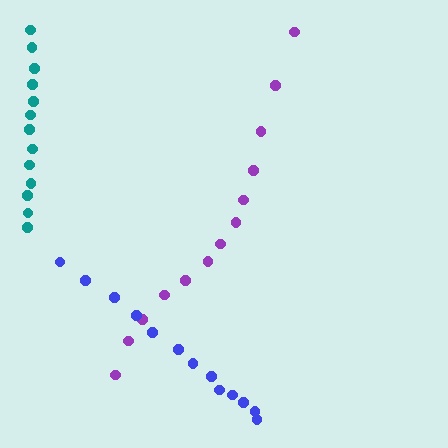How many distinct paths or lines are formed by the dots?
There are 3 distinct paths.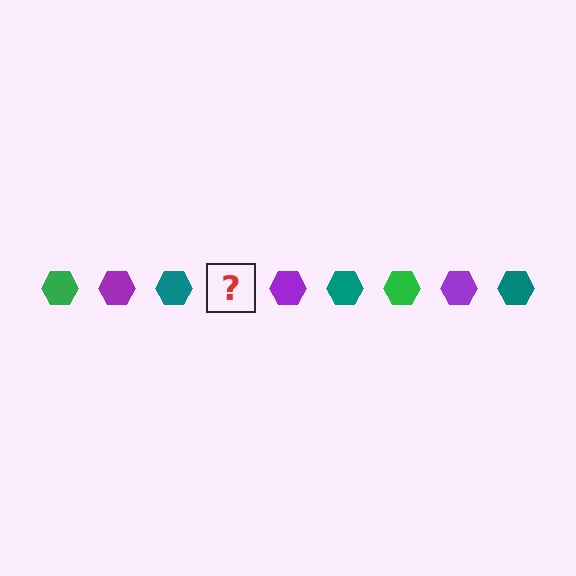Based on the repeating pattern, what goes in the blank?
The blank should be a green hexagon.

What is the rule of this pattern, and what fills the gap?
The rule is that the pattern cycles through green, purple, teal hexagons. The gap should be filled with a green hexagon.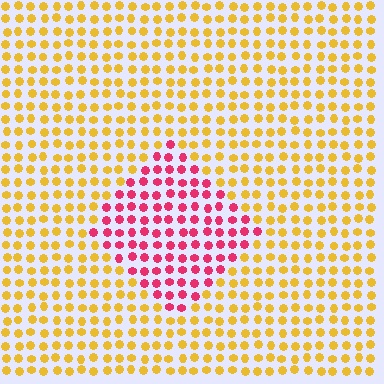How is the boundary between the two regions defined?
The boundary is defined purely by a slight shift in hue (about 66 degrees). Spacing, size, and orientation are identical on both sides.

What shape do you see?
I see a diamond.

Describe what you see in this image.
The image is filled with small yellow elements in a uniform arrangement. A diamond-shaped region is visible where the elements are tinted to a slightly different hue, forming a subtle color boundary.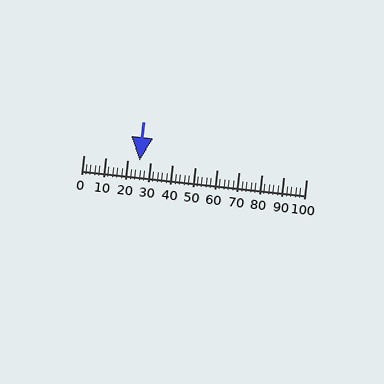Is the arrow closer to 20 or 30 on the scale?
The arrow is closer to 30.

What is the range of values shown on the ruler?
The ruler shows values from 0 to 100.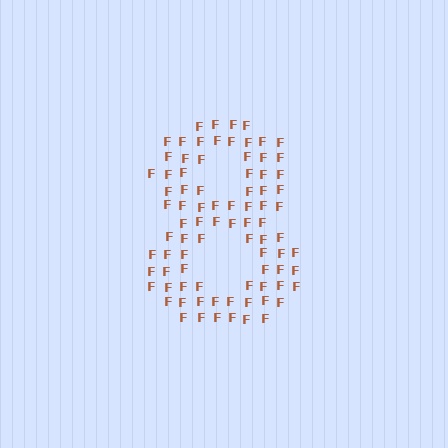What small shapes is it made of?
It is made of small letter F's.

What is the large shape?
The large shape is the digit 8.